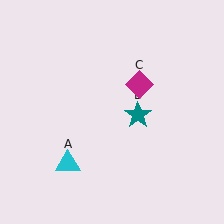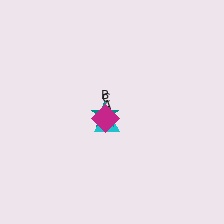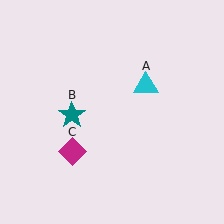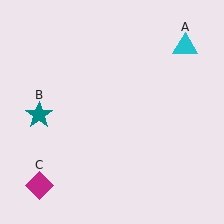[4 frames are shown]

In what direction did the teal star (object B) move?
The teal star (object B) moved left.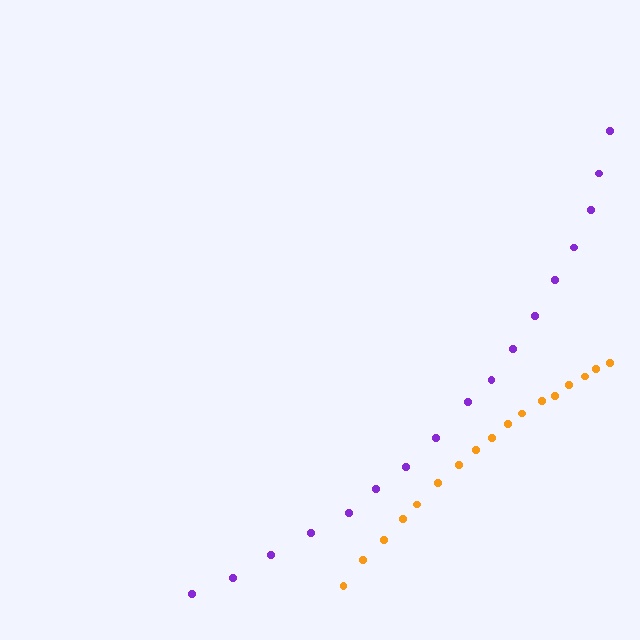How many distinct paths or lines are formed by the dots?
There are 2 distinct paths.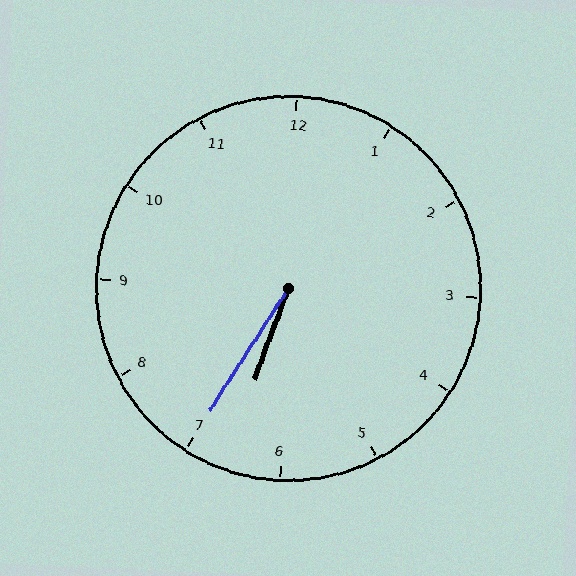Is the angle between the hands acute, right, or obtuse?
It is acute.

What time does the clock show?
6:35.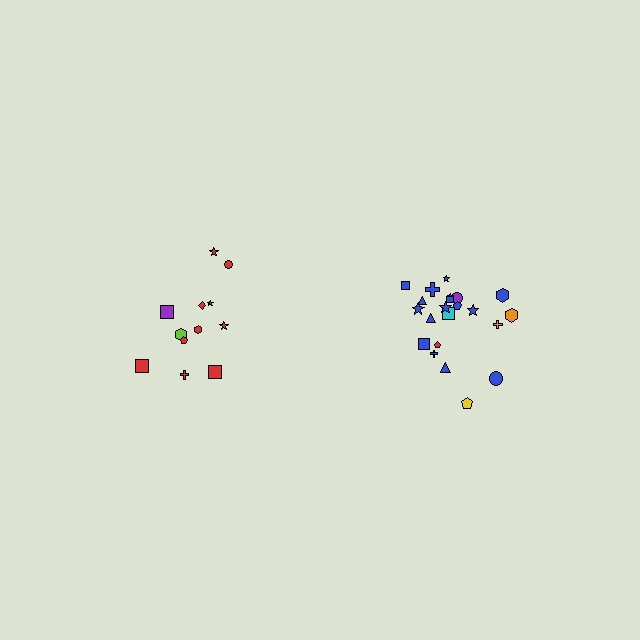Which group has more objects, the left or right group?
The right group.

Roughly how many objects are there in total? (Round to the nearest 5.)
Roughly 35 objects in total.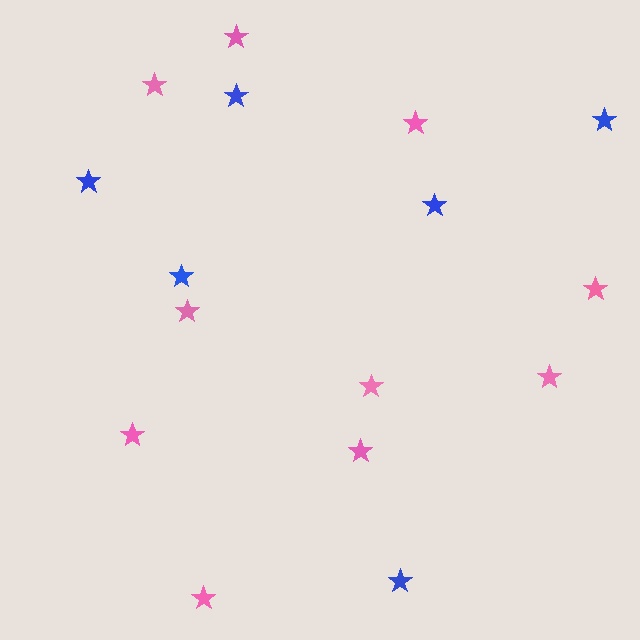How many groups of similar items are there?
There are 2 groups: one group of blue stars (6) and one group of pink stars (10).